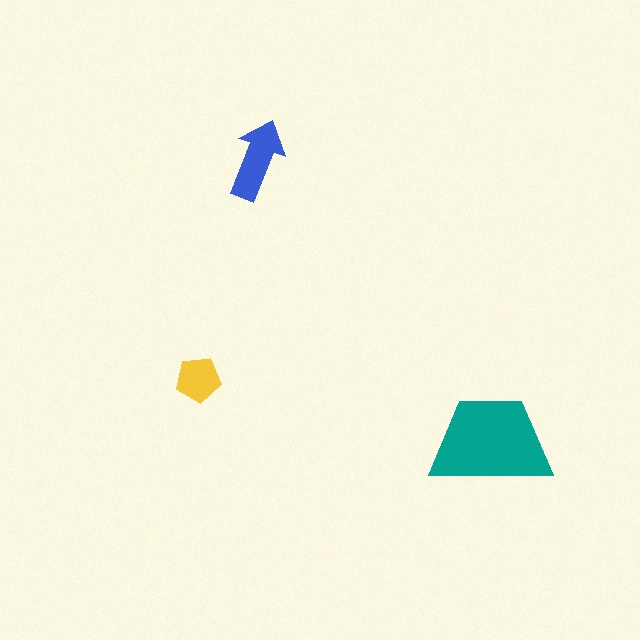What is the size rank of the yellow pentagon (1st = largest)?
3rd.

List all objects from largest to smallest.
The teal trapezoid, the blue arrow, the yellow pentagon.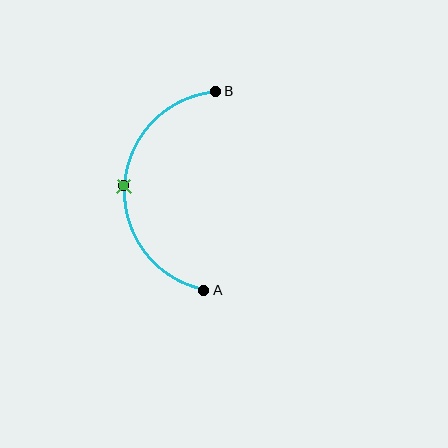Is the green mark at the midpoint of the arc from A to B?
Yes. The green mark lies on the arc at equal arc-length from both A and B — it is the arc midpoint.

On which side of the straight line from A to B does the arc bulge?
The arc bulges to the left of the straight line connecting A and B.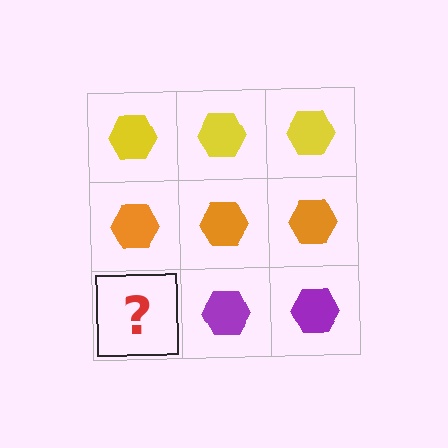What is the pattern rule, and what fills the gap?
The rule is that each row has a consistent color. The gap should be filled with a purple hexagon.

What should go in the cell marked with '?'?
The missing cell should contain a purple hexagon.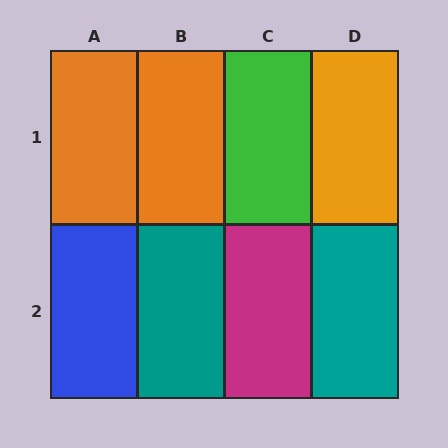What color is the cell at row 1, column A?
Orange.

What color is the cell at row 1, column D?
Orange.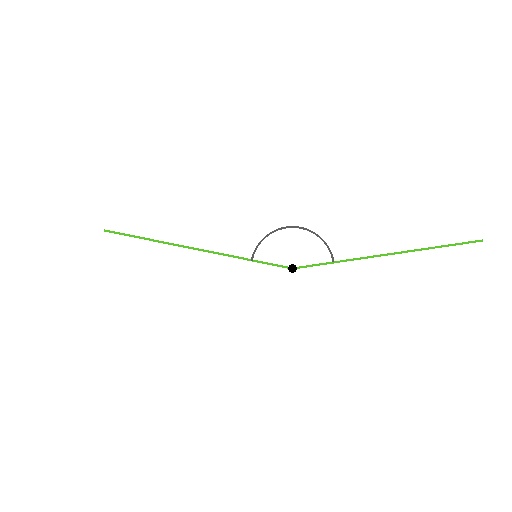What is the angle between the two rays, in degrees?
Approximately 160 degrees.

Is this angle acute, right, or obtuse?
It is obtuse.